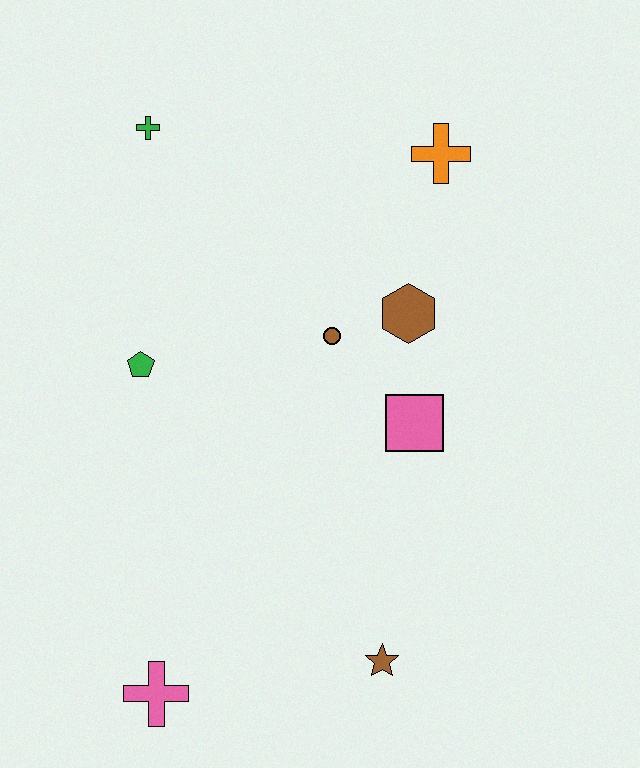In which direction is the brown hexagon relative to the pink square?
The brown hexagon is above the pink square.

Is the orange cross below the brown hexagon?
No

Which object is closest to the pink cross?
The brown star is closest to the pink cross.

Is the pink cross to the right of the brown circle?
No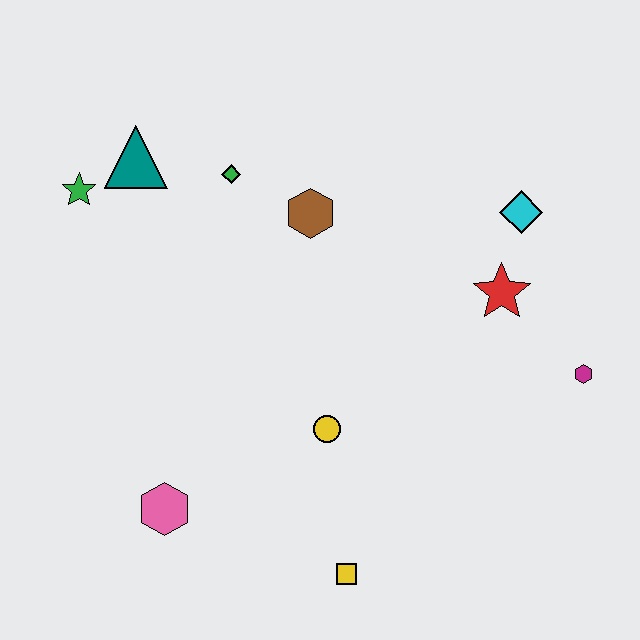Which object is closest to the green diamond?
The brown hexagon is closest to the green diamond.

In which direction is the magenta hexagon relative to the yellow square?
The magenta hexagon is to the right of the yellow square.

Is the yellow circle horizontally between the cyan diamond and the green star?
Yes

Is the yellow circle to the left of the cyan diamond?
Yes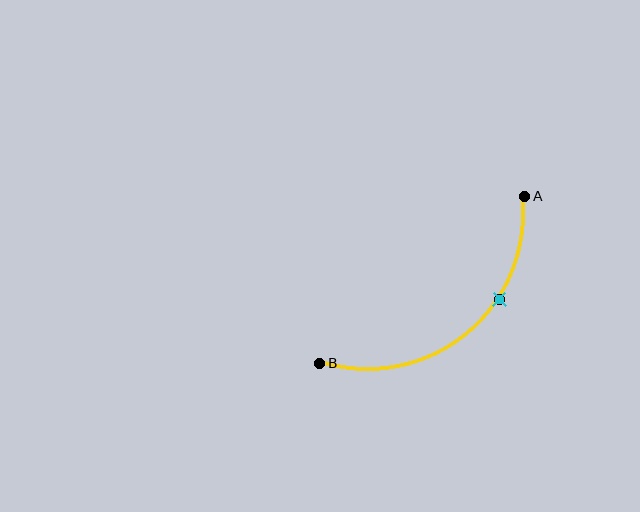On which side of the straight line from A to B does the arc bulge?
The arc bulges below and to the right of the straight line connecting A and B.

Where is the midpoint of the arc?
The arc midpoint is the point on the curve farthest from the straight line joining A and B. It sits below and to the right of that line.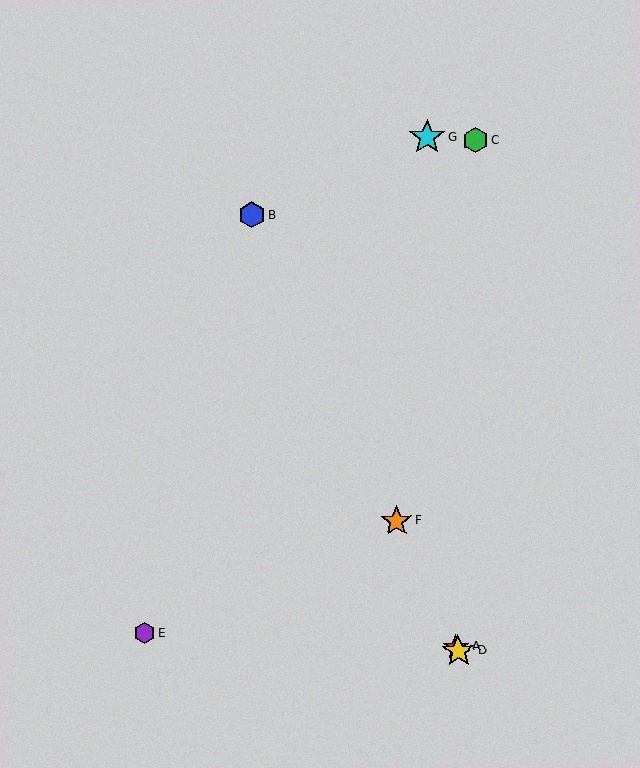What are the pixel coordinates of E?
Object E is at (145, 633).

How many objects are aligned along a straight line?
4 objects (A, B, D, F) are aligned along a straight line.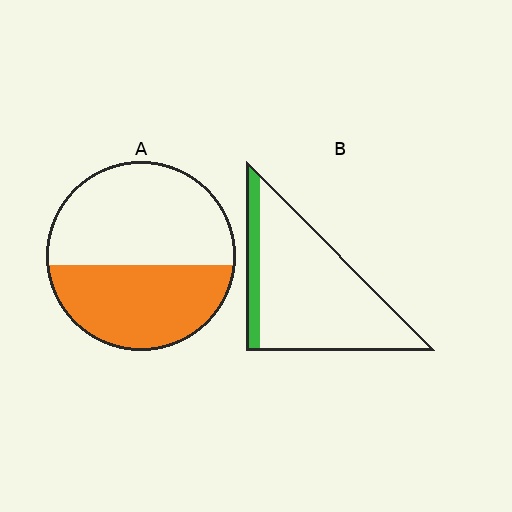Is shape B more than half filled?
No.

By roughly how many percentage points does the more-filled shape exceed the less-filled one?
By roughly 30 percentage points (A over B).